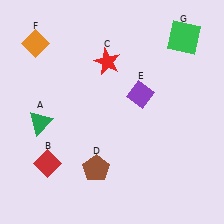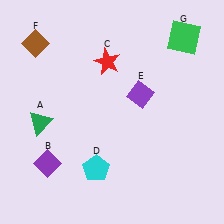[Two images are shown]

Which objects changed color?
B changed from red to purple. D changed from brown to cyan. F changed from orange to brown.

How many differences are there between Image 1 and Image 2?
There are 3 differences between the two images.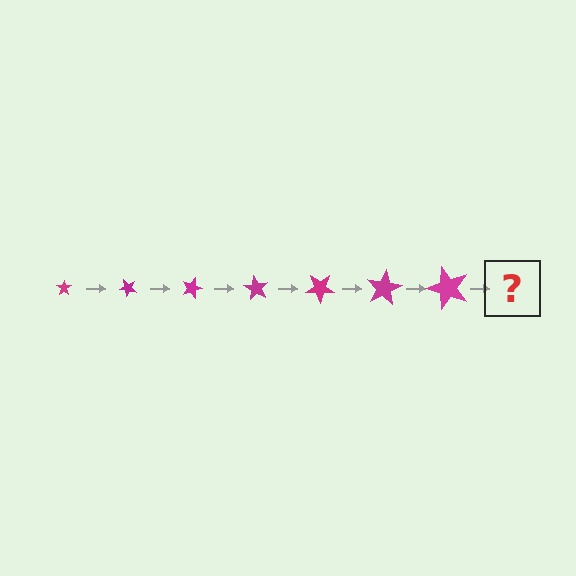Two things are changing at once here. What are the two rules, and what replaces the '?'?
The two rules are that the star grows larger each step and it rotates 45 degrees each step. The '?' should be a star, larger than the previous one and rotated 315 degrees from the start.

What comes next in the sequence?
The next element should be a star, larger than the previous one and rotated 315 degrees from the start.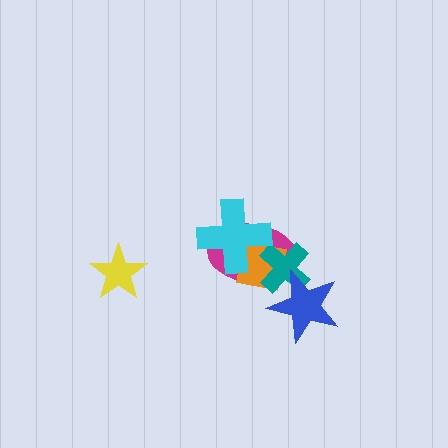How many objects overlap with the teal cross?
3 objects overlap with the teal cross.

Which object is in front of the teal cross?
The blue star is in front of the teal cross.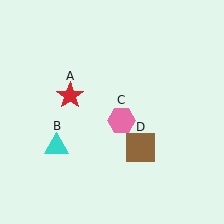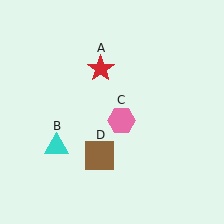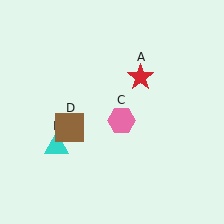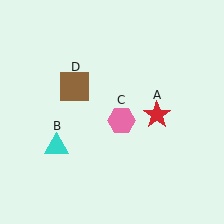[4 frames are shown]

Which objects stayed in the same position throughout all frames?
Cyan triangle (object B) and pink hexagon (object C) remained stationary.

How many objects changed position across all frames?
2 objects changed position: red star (object A), brown square (object D).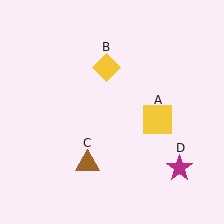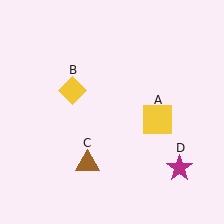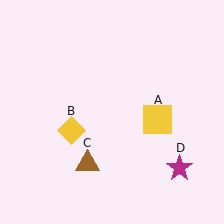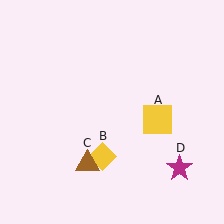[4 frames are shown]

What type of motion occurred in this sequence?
The yellow diamond (object B) rotated counterclockwise around the center of the scene.